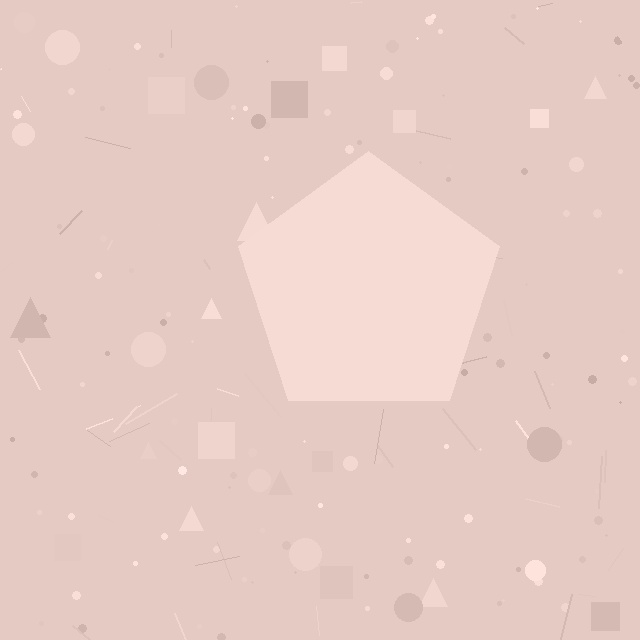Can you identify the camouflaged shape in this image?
The camouflaged shape is a pentagon.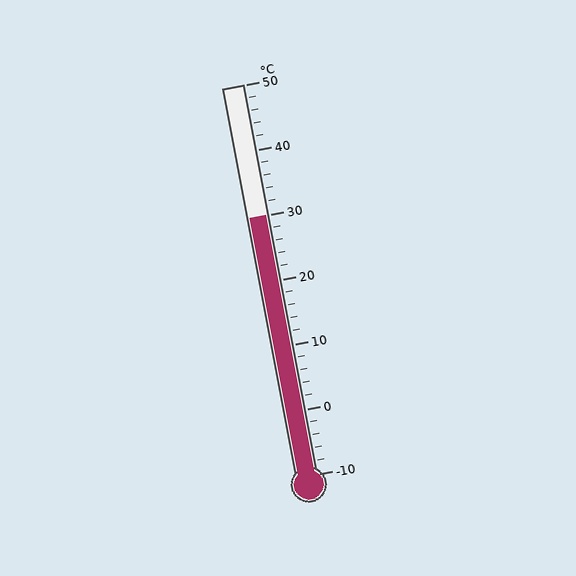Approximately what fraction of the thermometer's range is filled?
The thermometer is filled to approximately 65% of its range.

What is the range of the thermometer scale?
The thermometer scale ranges from -10°C to 50°C.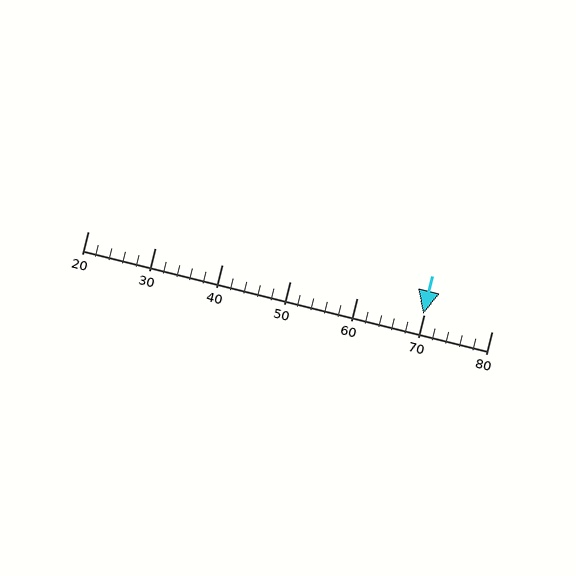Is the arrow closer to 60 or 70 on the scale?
The arrow is closer to 70.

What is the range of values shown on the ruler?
The ruler shows values from 20 to 80.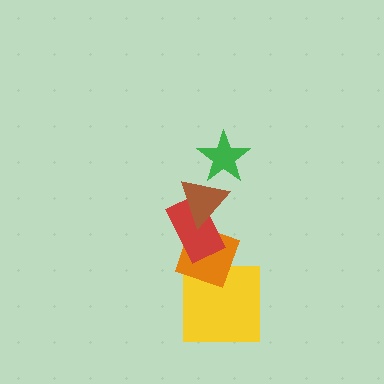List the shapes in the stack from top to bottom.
From top to bottom: the green star, the brown triangle, the red rectangle, the orange diamond, the yellow square.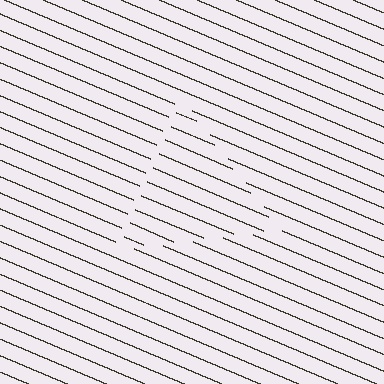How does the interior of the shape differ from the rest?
The interior of the shape contains the same grating, shifted by half a period — the contour is defined by the phase discontinuity where line-ends from the inner and outer gratings abut.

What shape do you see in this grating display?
An illusory triangle. The interior of the shape contains the same grating, shifted by half a period — the contour is defined by the phase discontinuity where line-ends from the inner and outer gratings abut.